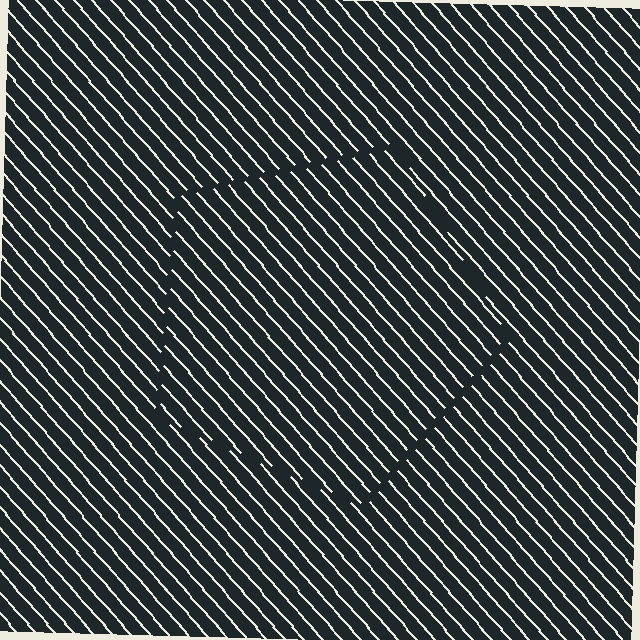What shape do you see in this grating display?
An illusory pentagon. The interior of the shape contains the same grating, shifted by half a period — the contour is defined by the phase discontinuity where line-ends from the inner and outer gratings abut.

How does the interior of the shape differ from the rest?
The interior of the shape contains the same grating, shifted by half a period — the contour is defined by the phase discontinuity where line-ends from the inner and outer gratings abut.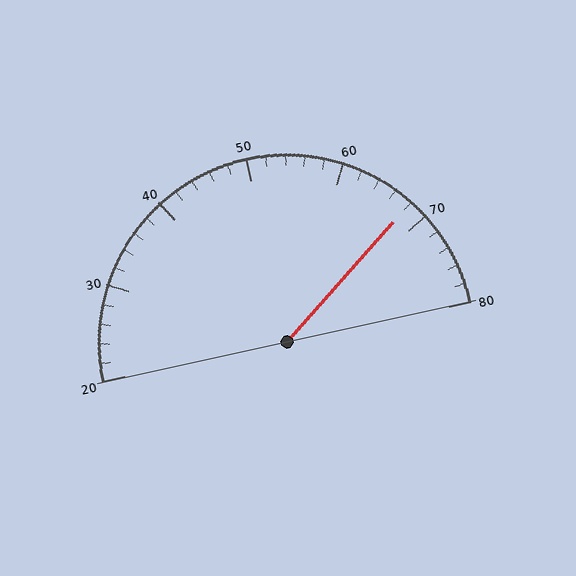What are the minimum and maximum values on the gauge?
The gauge ranges from 20 to 80.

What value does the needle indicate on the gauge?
The needle indicates approximately 68.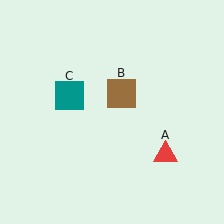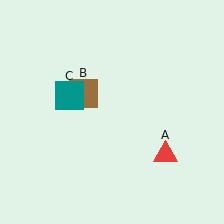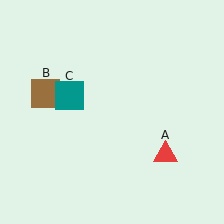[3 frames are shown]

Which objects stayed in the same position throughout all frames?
Red triangle (object A) and teal square (object C) remained stationary.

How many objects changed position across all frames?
1 object changed position: brown square (object B).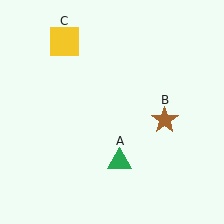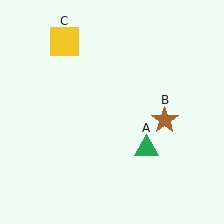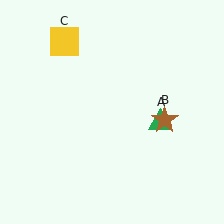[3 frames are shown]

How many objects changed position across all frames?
1 object changed position: green triangle (object A).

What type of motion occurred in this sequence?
The green triangle (object A) rotated counterclockwise around the center of the scene.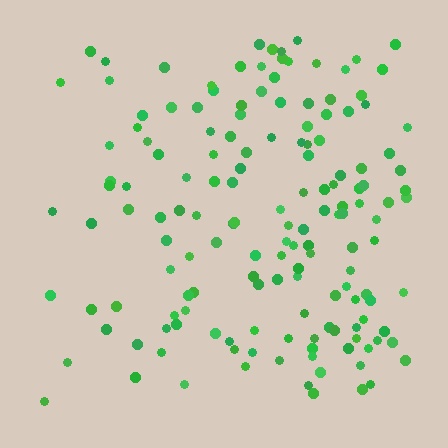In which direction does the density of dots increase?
From left to right, with the right side densest.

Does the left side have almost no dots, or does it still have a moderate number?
Still a moderate number, just noticeably fewer than the right.